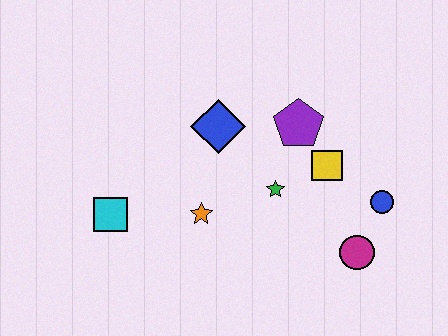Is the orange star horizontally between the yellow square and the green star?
No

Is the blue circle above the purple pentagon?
No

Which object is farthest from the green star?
The cyan square is farthest from the green star.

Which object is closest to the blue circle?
The magenta circle is closest to the blue circle.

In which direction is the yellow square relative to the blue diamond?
The yellow square is to the right of the blue diamond.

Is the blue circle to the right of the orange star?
Yes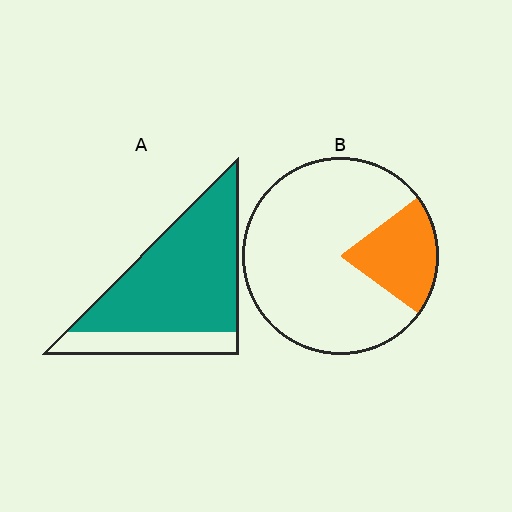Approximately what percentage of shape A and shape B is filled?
A is approximately 80% and B is approximately 20%.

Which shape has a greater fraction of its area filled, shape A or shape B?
Shape A.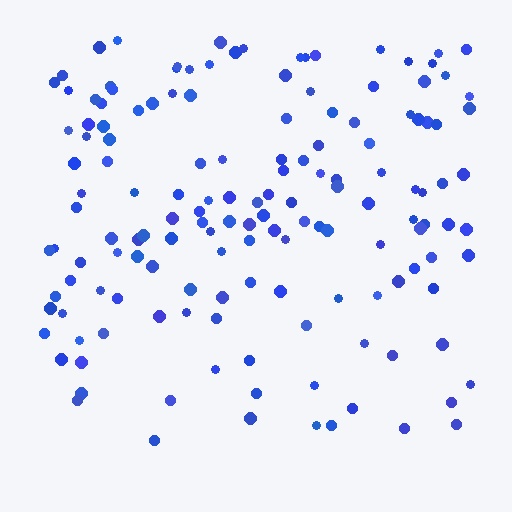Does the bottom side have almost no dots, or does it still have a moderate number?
Still a moderate number, just noticeably fewer than the top.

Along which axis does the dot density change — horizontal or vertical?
Vertical.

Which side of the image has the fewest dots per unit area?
The bottom.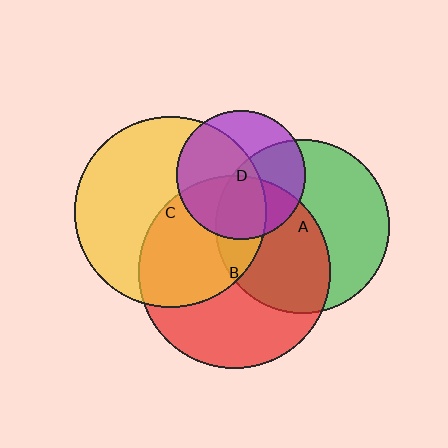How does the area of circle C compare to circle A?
Approximately 1.2 times.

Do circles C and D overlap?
Yes.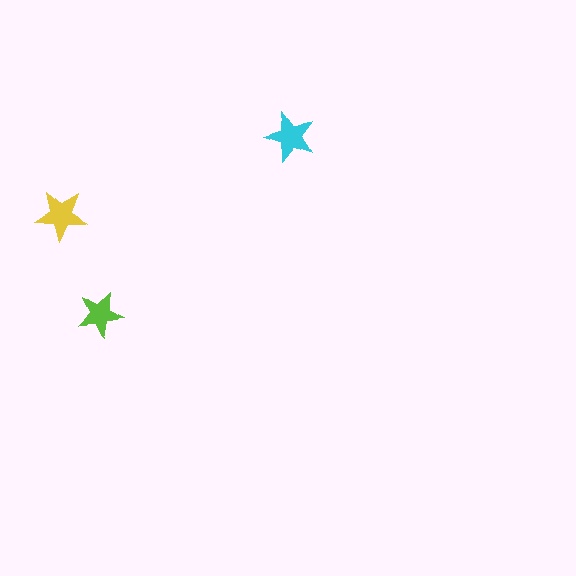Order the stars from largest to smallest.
the yellow one, the cyan one, the lime one.